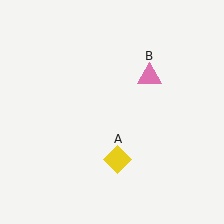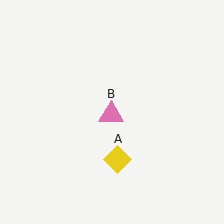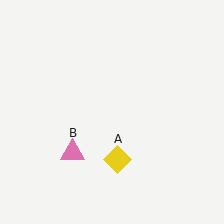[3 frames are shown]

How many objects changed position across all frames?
1 object changed position: pink triangle (object B).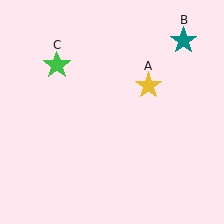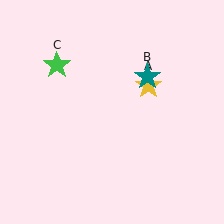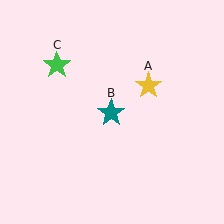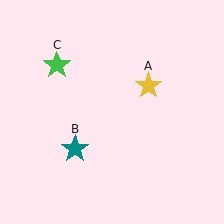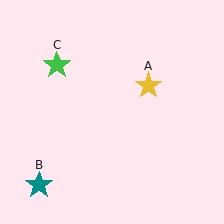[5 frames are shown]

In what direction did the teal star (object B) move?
The teal star (object B) moved down and to the left.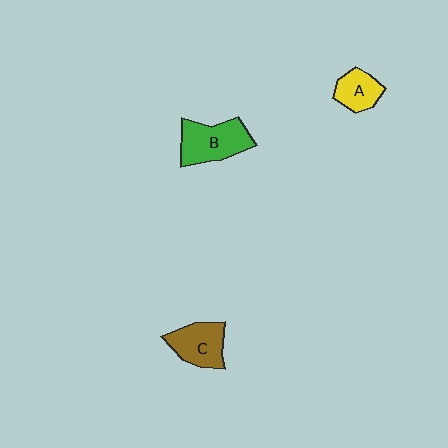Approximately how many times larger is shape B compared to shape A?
Approximately 1.7 times.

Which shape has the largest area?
Shape B (green).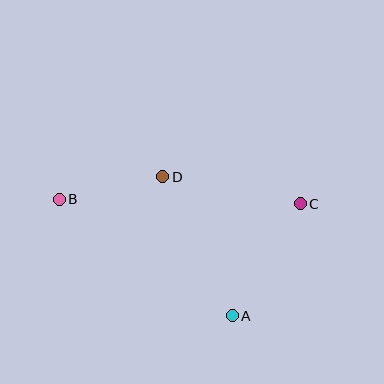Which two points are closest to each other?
Points B and D are closest to each other.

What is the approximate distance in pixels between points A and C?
The distance between A and C is approximately 131 pixels.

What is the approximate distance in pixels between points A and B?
The distance between A and B is approximately 209 pixels.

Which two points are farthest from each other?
Points B and C are farthest from each other.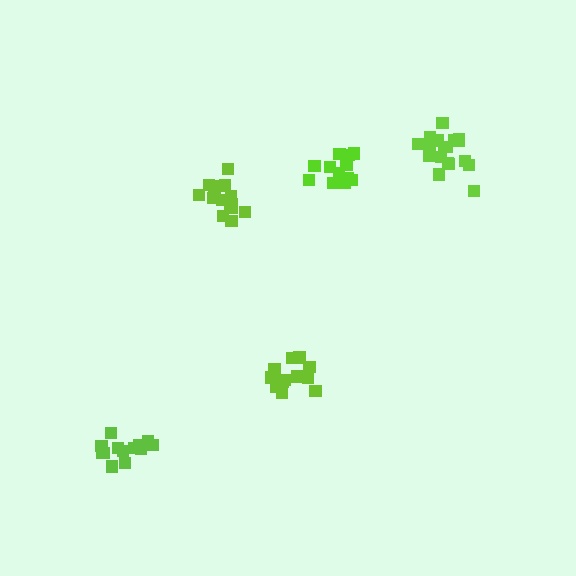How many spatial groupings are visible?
There are 5 spatial groupings.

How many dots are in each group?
Group 1: 17 dots, Group 2: 12 dots, Group 3: 13 dots, Group 4: 13 dots, Group 5: 18 dots (73 total).